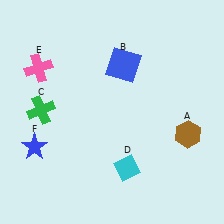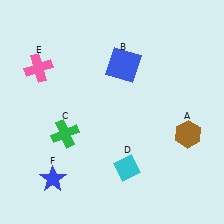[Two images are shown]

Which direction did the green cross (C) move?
The green cross (C) moved right.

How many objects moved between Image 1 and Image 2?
2 objects moved between the two images.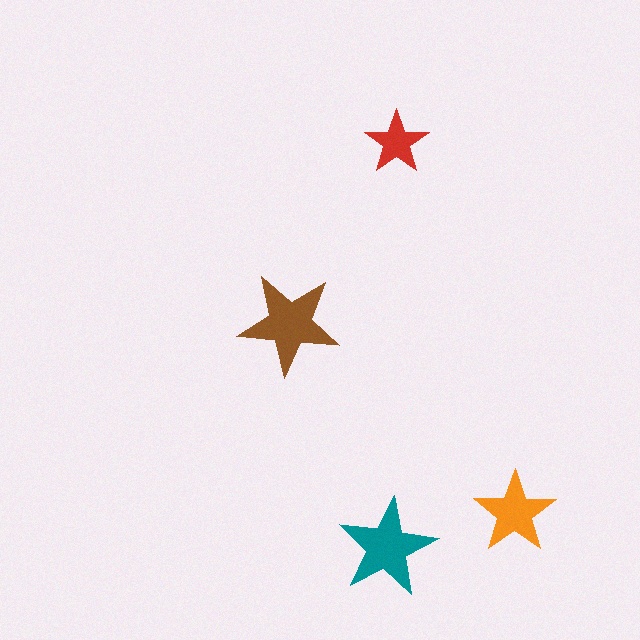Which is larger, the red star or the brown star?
The brown one.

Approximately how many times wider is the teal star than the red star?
About 1.5 times wider.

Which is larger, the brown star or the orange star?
The brown one.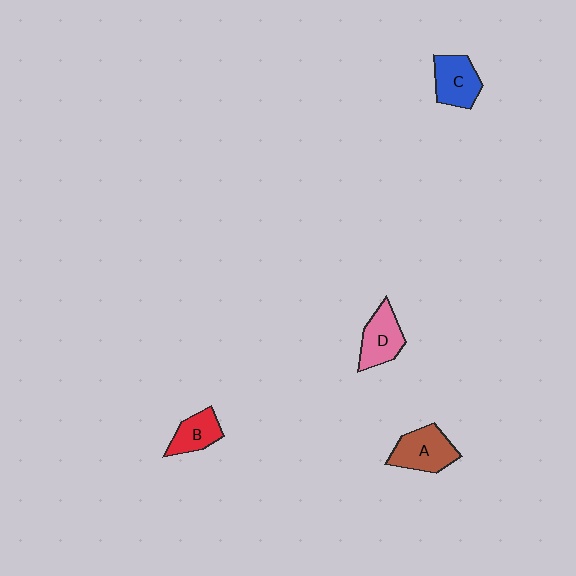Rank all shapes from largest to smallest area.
From largest to smallest: A (brown), D (pink), C (blue), B (red).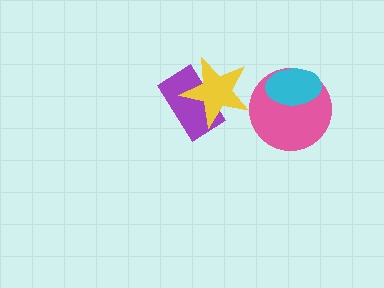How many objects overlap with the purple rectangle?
1 object overlaps with the purple rectangle.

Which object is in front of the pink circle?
The cyan ellipse is in front of the pink circle.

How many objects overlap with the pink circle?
1 object overlaps with the pink circle.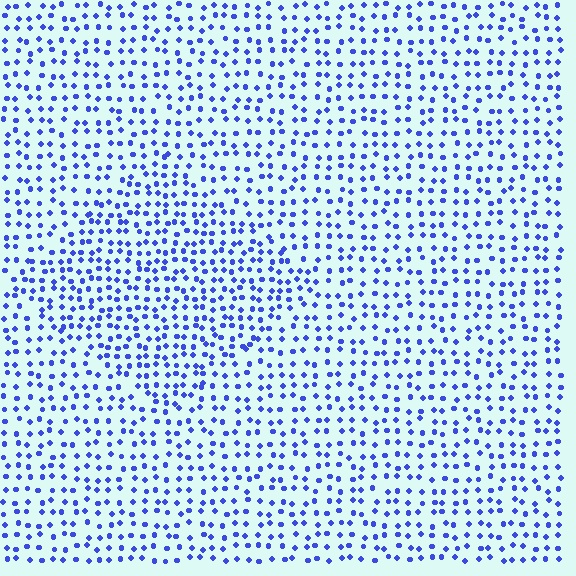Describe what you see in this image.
The image contains small blue elements arranged at two different densities. A diamond-shaped region is visible where the elements are more densely packed than the surrounding area.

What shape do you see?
I see a diamond.